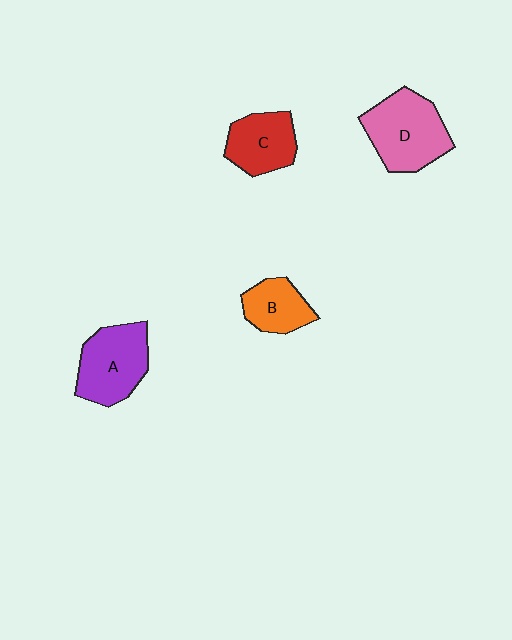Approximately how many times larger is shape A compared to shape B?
Approximately 1.6 times.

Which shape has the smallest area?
Shape B (orange).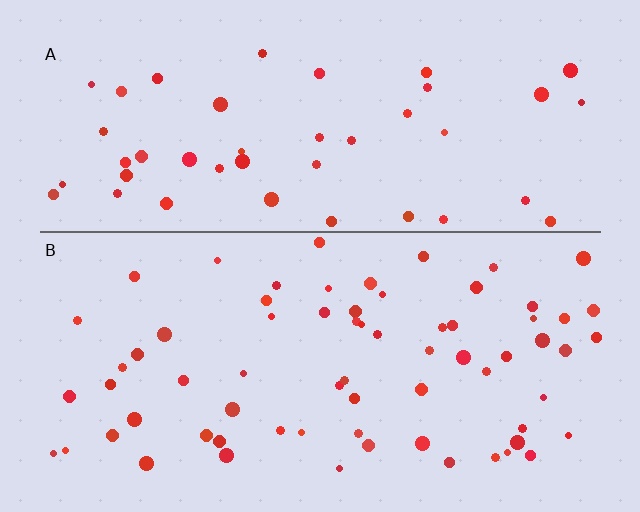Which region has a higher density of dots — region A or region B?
B (the bottom).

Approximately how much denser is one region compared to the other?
Approximately 1.5× — region B over region A.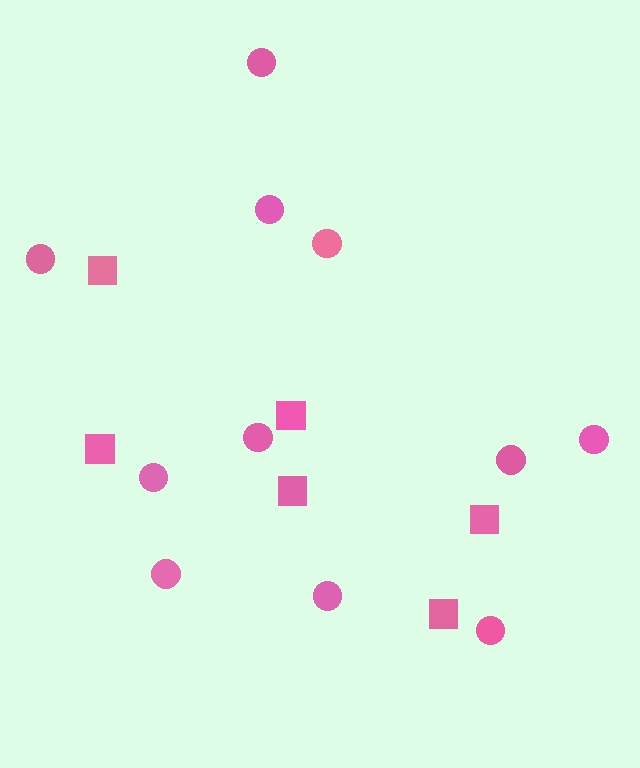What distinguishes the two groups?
There are 2 groups: one group of squares (6) and one group of circles (11).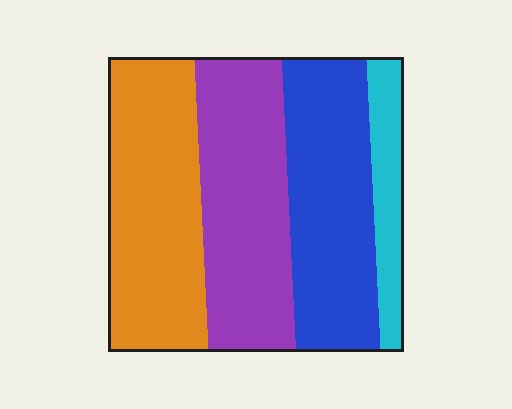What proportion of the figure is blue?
Blue covers 29% of the figure.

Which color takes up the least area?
Cyan, at roughly 10%.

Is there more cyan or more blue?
Blue.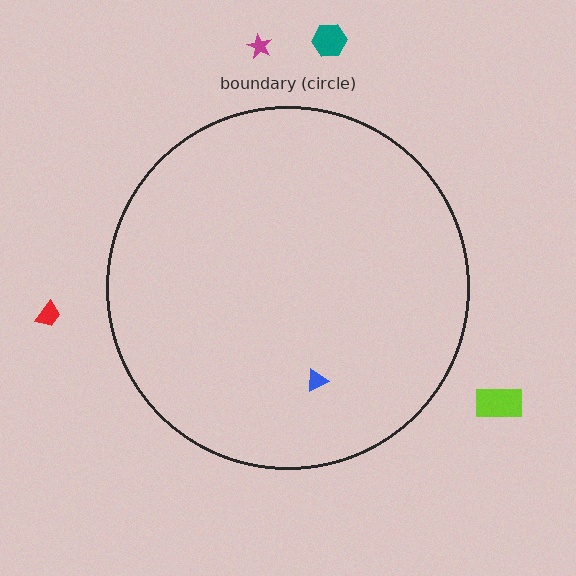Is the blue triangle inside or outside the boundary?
Inside.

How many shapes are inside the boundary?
1 inside, 4 outside.